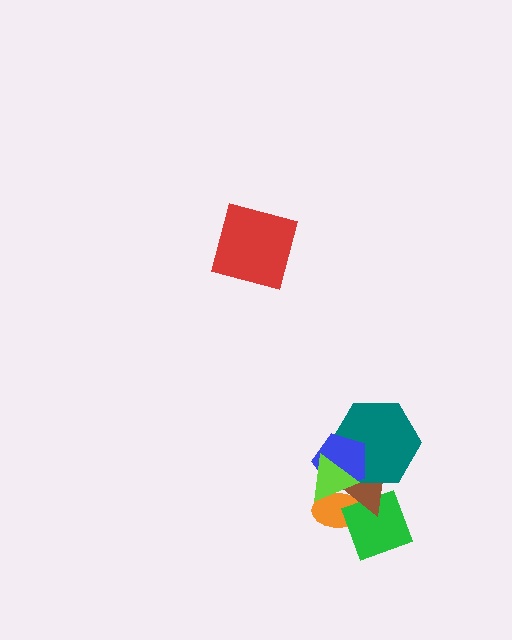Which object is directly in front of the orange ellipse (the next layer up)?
The green diamond is directly in front of the orange ellipse.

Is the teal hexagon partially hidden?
Yes, it is partially covered by another shape.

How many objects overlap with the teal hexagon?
3 objects overlap with the teal hexagon.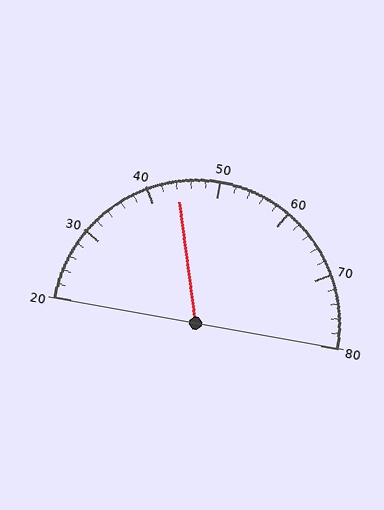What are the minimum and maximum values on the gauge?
The gauge ranges from 20 to 80.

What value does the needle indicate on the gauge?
The needle indicates approximately 44.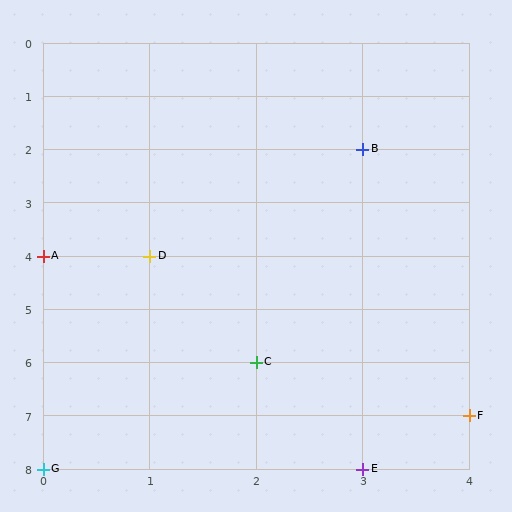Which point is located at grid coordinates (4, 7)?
Point F is at (4, 7).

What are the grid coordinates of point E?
Point E is at grid coordinates (3, 8).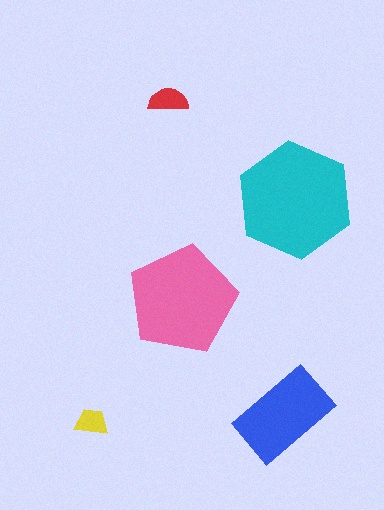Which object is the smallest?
The yellow trapezoid.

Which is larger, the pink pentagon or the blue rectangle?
The pink pentagon.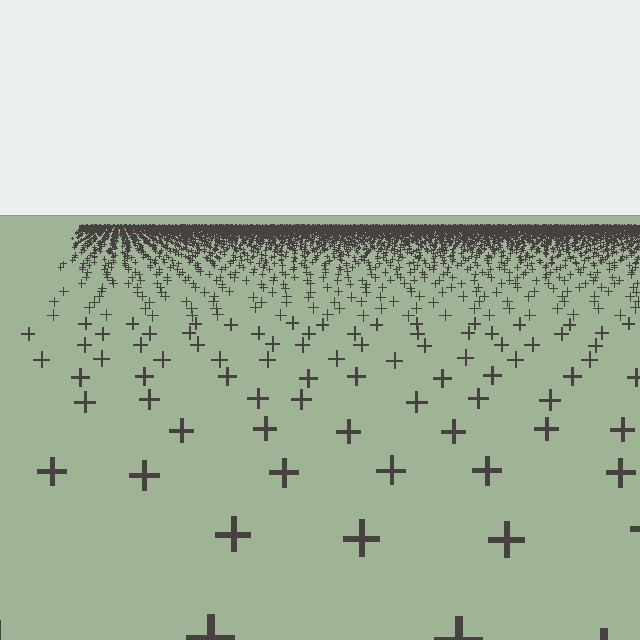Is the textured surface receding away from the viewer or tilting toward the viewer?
The surface is receding away from the viewer. Texture elements get smaller and denser toward the top.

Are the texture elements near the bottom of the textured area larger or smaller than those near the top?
Larger. Near the bottom, elements are closer to the viewer and appear at a bigger on-screen size.